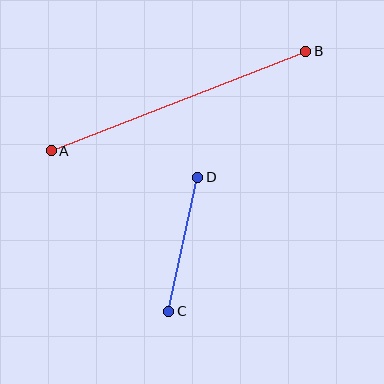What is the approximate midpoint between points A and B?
The midpoint is at approximately (178, 101) pixels.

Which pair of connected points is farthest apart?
Points A and B are farthest apart.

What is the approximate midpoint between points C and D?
The midpoint is at approximately (183, 244) pixels.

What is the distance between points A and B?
The distance is approximately 273 pixels.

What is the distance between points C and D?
The distance is approximately 137 pixels.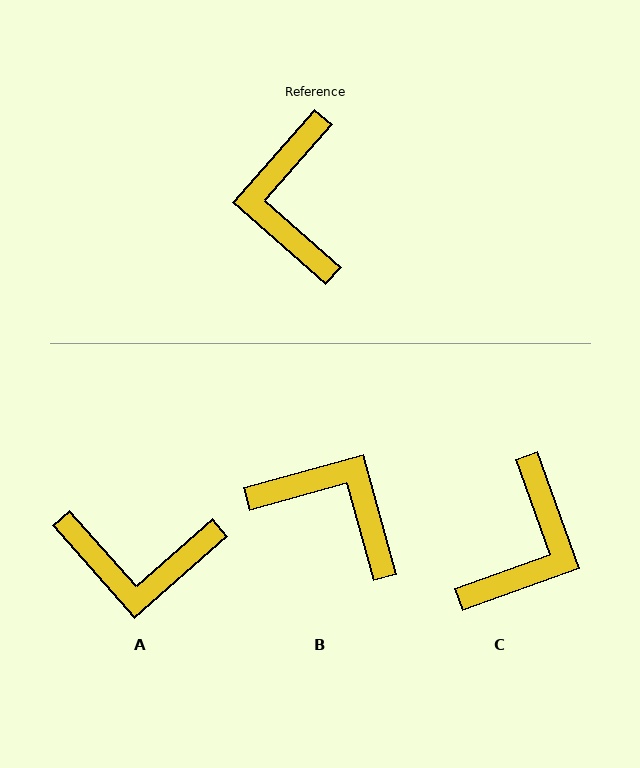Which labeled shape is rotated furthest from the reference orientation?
C, about 151 degrees away.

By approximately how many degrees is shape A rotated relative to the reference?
Approximately 83 degrees counter-clockwise.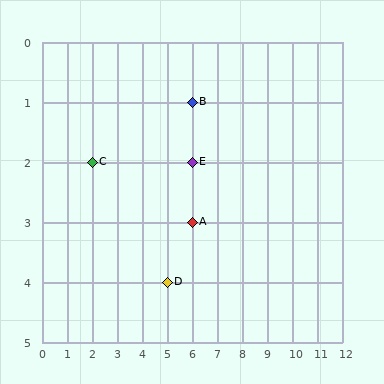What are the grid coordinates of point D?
Point D is at grid coordinates (5, 4).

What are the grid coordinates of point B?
Point B is at grid coordinates (6, 1).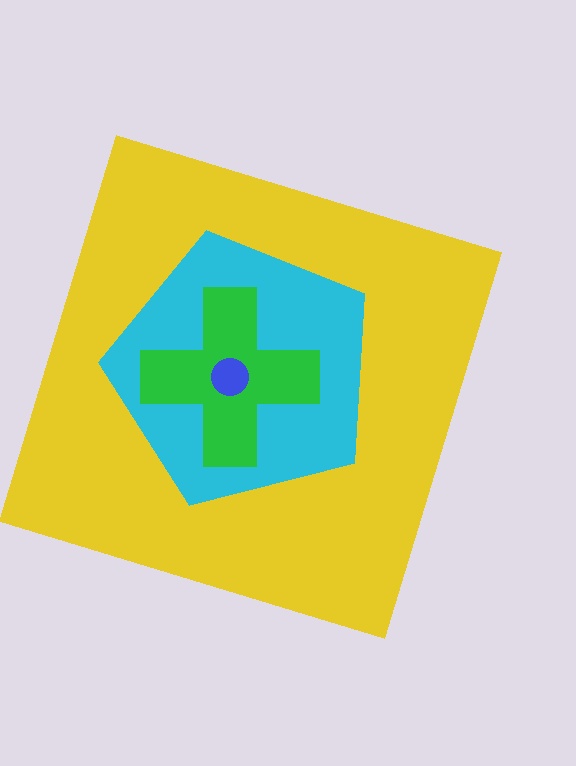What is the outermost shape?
The yellow square.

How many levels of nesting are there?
4.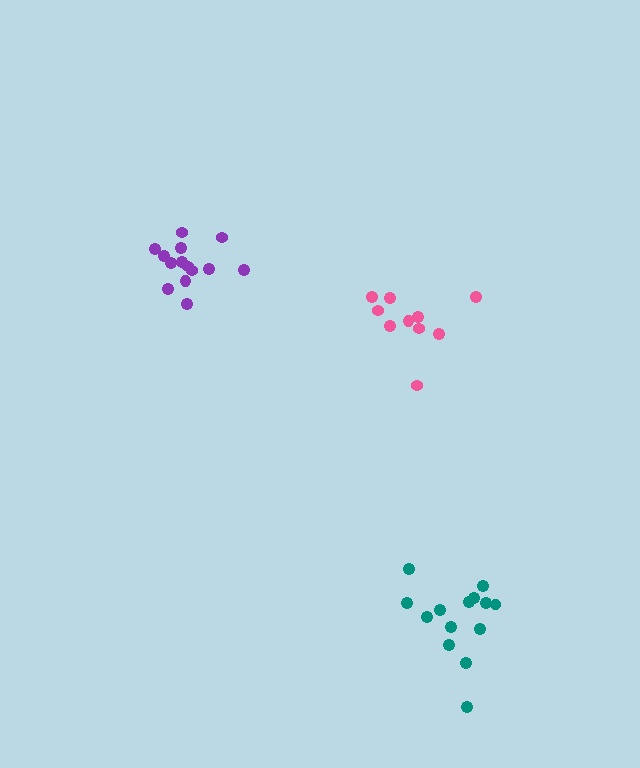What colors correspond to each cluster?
The clusters are colored: purple, teal, pink.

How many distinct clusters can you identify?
There are 3 distinct clusters.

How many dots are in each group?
Group 1: 14 dots, Group 2: 14 dots, Group 3: 10 dots (38 total).